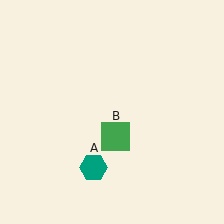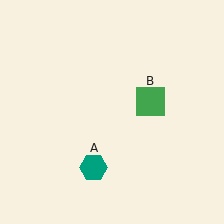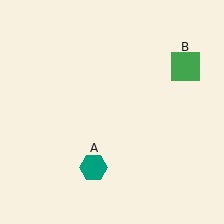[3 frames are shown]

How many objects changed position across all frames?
1 object changed position: green square (object B).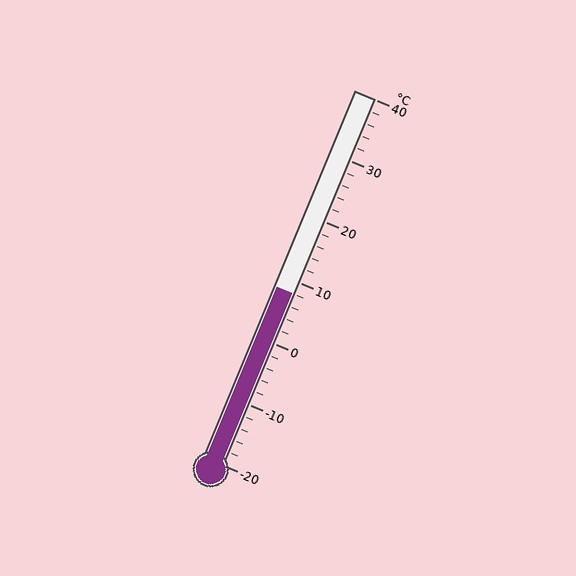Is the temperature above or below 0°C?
The temperature is above 0°C.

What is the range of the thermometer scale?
The thermometer scale ranges from -20°C to 40°C.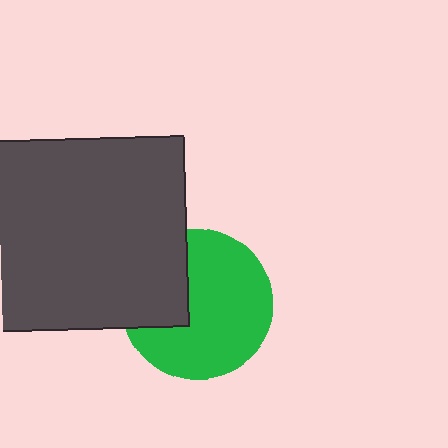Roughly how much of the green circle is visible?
Most of it is visible (roughly 70%).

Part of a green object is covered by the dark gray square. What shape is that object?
It is a circle.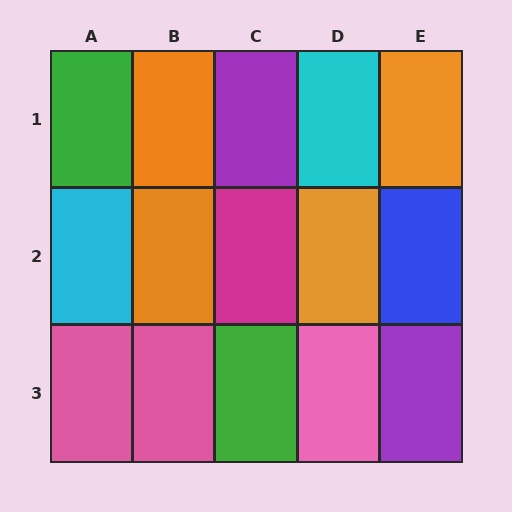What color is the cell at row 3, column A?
Pink.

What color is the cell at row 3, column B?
Pink.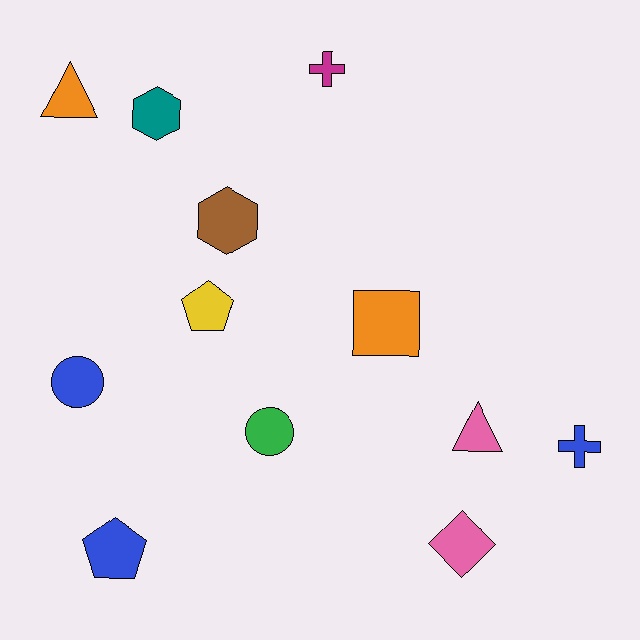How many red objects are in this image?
There are no red objects.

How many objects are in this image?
There are 12 objects.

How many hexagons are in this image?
There are 2 hexagons.